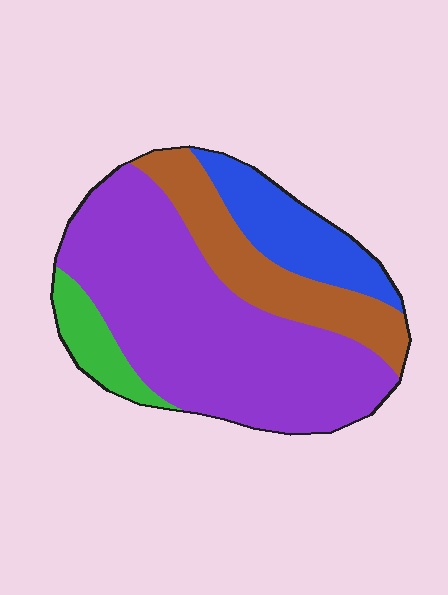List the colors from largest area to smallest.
From largest to smallest: purple, brown, blue, green.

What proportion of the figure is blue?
Blue takes up about one sixth (1/6) of the figure.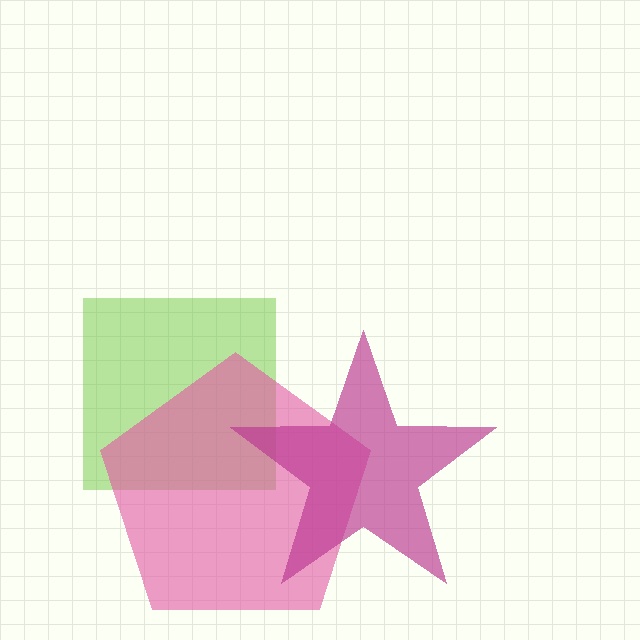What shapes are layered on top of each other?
The layered shapes are: a lime square, a pink pentagon, a magenta star.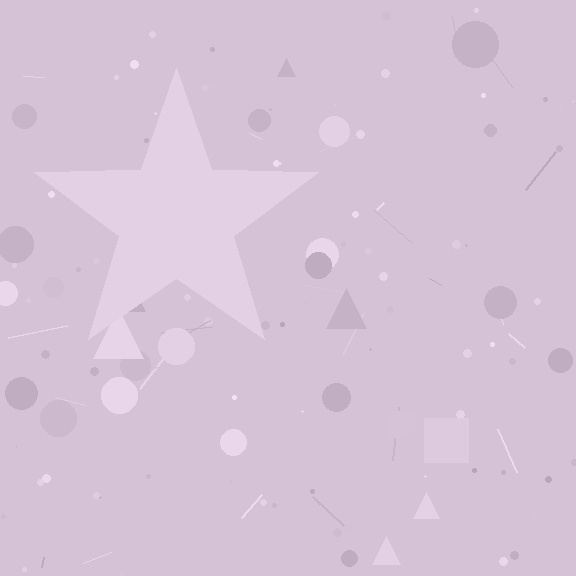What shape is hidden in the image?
A star is hidden in the image.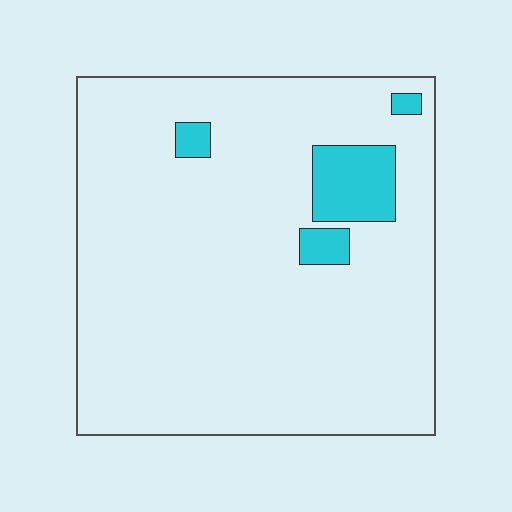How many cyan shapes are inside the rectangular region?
4.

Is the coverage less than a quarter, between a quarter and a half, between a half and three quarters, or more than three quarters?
Less than a quarter.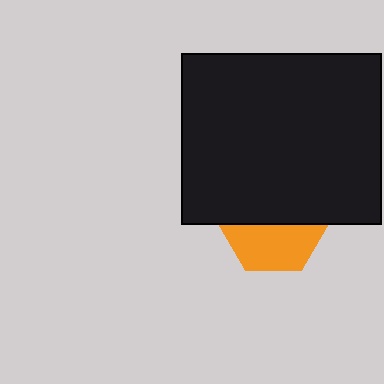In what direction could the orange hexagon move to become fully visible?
The orange hexagon could move down. That would shift it out from behind the black rectangle entirely.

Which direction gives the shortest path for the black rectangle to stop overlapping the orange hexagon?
Moving up gives the shortest separation.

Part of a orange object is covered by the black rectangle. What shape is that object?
It is a hexagon.